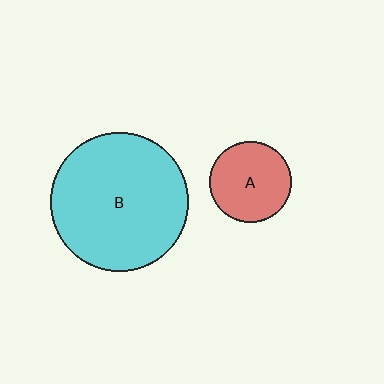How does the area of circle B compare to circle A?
Approximately 2.9 times.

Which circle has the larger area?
Circle B (cyan).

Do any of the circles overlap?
No, none of the circles overlap.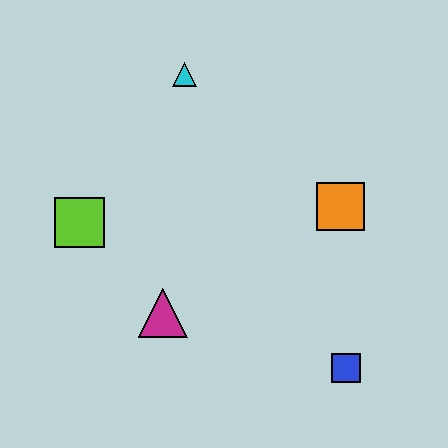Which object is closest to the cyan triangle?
The lime square is closest to the cyan triangle.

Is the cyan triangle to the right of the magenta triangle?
Yes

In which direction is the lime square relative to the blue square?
The lime square is to the left of the blue square.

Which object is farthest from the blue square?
The cyan triangle is farthest from the blue square.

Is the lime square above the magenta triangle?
Yes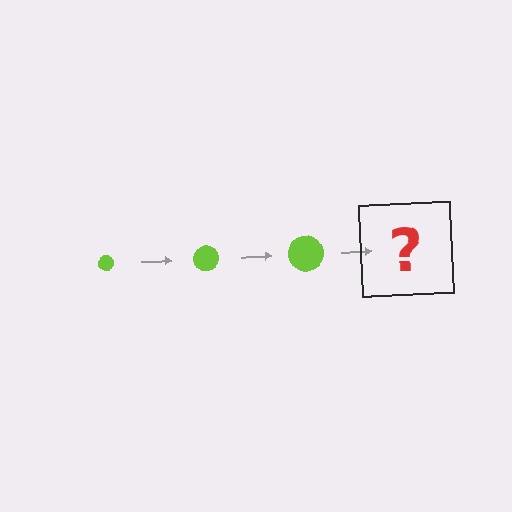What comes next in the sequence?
The next element should be a lime circle, larger than the previous one.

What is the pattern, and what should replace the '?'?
The pattern is that the circle gets progressively larger each step. The '?' should be a lime circle, larger than the previous one.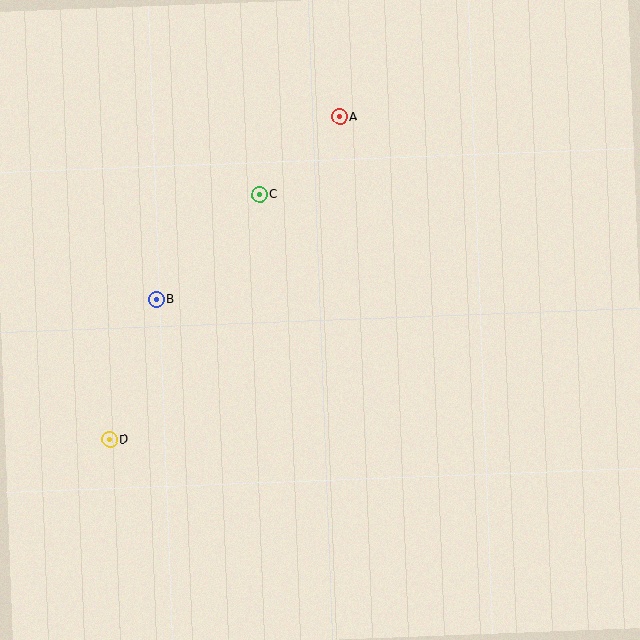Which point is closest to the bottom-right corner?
Point D is closest to the bottom-right corner.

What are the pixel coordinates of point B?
Point B is at (157, 299).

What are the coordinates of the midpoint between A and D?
The midpoint between A and D is at (225, 278).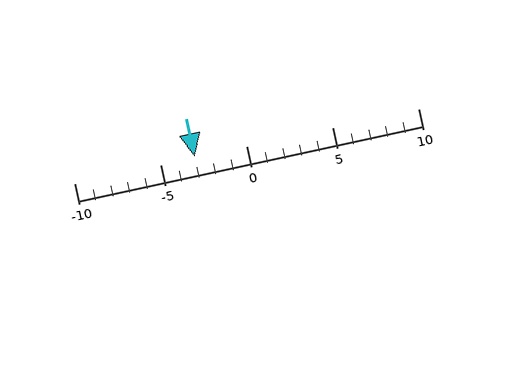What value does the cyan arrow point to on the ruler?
The cyan arrow points to approximately -3.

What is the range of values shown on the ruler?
The ruler shows values from -10 to 10.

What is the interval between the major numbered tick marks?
The major tick marks are spaced 5 units apart.